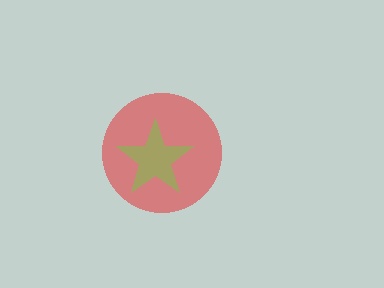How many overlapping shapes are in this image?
There are 2 overlapping shapes in the image.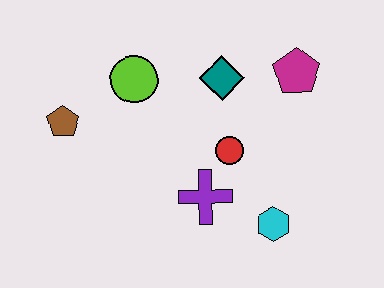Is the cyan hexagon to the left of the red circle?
No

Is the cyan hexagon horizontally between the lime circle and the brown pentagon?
No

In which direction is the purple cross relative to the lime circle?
The purple cross is below the lime circle.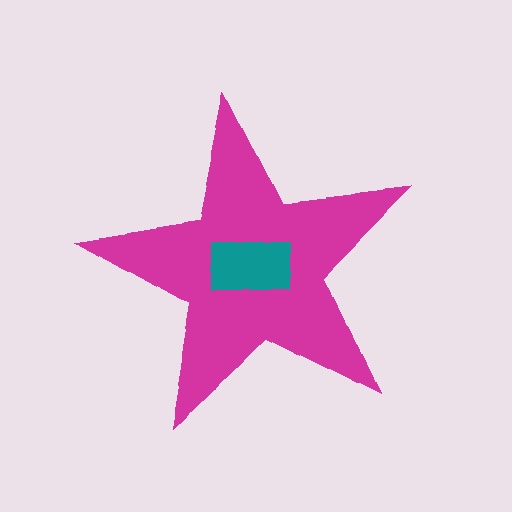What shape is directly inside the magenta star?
The teal rectangle.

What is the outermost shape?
The magenta star.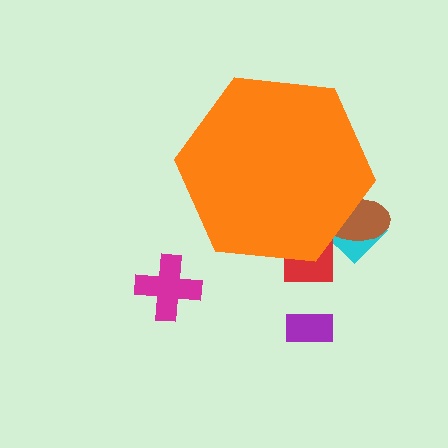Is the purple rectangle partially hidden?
No, the purple rectangle is fully visible.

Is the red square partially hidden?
Yes, the red square is partially hidden behind the orange hexagon.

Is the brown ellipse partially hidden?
Yes, the brown ellipse is partially hidden behind the orange hexagon.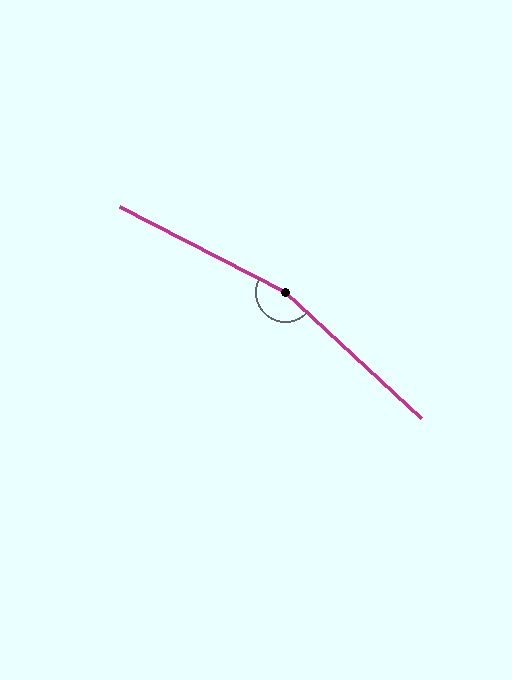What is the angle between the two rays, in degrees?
Approximately 164 degrees.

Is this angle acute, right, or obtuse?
It is obtuse.